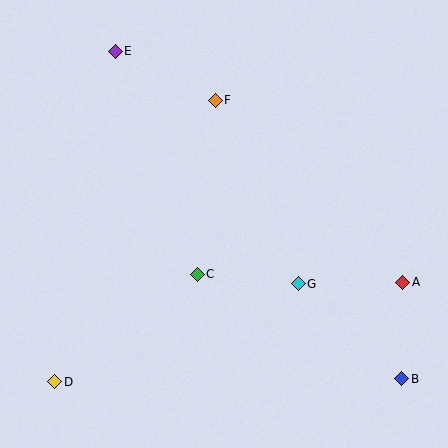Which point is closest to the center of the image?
Point C at (197, 274) is closest to the center.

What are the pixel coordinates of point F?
Point F is at (215, 100).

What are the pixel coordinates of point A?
Point A is at (403, 282).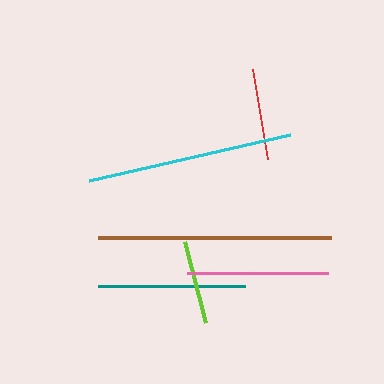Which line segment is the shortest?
The lime line is the shortest at approximately 84 pixels.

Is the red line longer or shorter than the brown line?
The brown line is longer than the red line.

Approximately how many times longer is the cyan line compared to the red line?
The cyan line is approximately 2.3 times the length of the red line.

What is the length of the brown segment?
The brown segment is approximately 232 pixels long.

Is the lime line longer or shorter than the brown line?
The brown line is longer than the lime line.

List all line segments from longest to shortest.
From longest to shortest: brown, cyan, teal, pink, red, lime.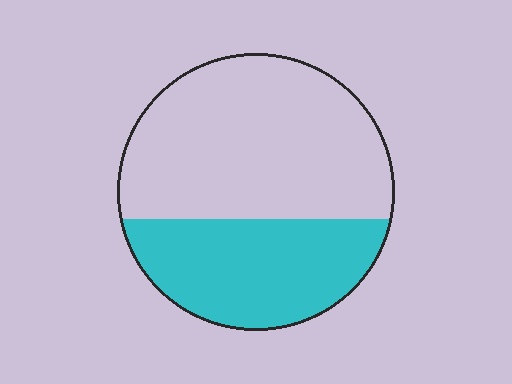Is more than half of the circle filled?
No.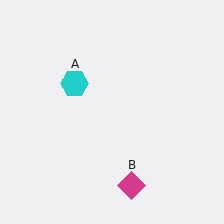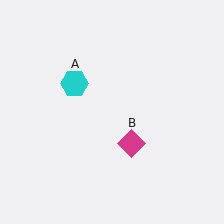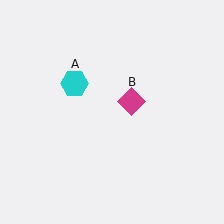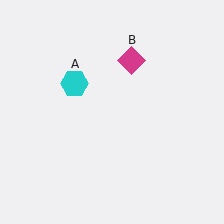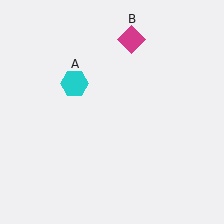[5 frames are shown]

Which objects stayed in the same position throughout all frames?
Cyan hexagon (object A) remained stationary.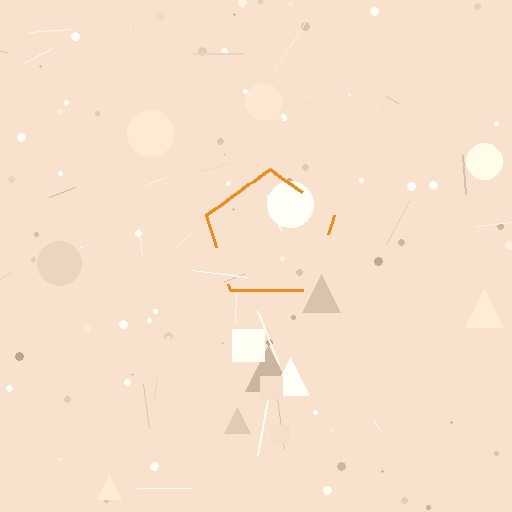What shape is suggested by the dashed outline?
The dashed outline suggests a pentagon.